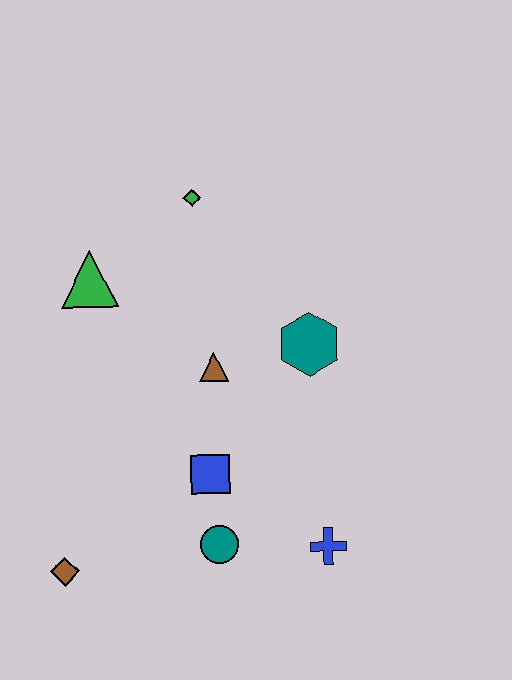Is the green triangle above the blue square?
Yes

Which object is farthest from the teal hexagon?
The brown diamond is farthest from the teal hexagon.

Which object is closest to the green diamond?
The green triangle is closest to the green diamond.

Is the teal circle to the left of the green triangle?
No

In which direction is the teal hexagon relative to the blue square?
The teal hexagon is above the blue square.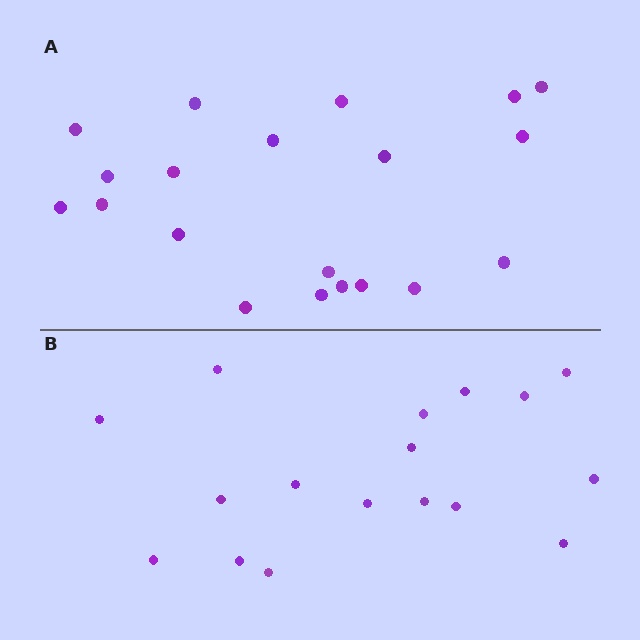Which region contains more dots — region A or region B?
Region A (the top region) has more dots.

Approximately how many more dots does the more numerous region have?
Region A has just a few more — roughly 2 or 3 more dots than region B.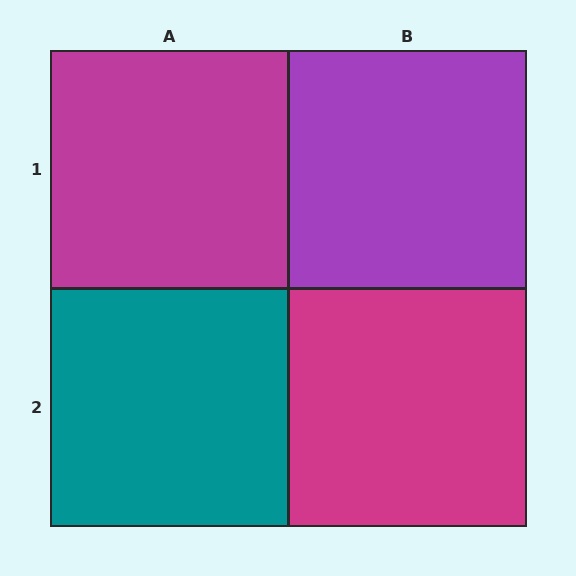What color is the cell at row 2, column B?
Magenta.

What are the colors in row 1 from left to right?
Magenta, purple.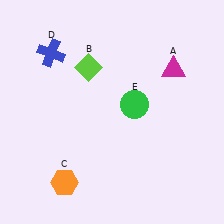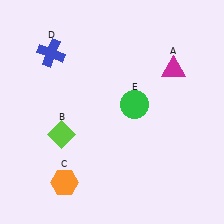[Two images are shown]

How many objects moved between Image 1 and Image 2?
1 object moved between the two images.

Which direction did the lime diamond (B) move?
The lime diamond (B) moved down.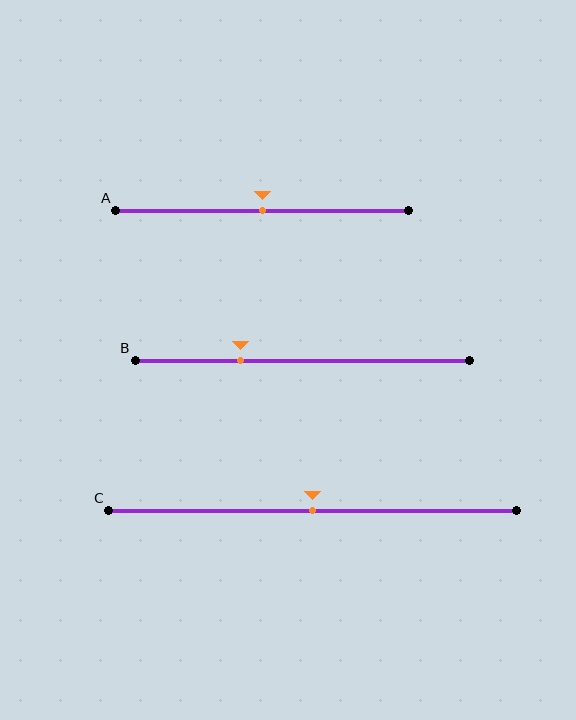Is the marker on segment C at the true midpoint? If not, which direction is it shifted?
Yes, the marker on segment C is at the true midpoint.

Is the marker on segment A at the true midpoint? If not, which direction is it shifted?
Yes, the marker on segment A is at the true midpoint.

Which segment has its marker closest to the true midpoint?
Segment A has its marker closest to the true midpoint.